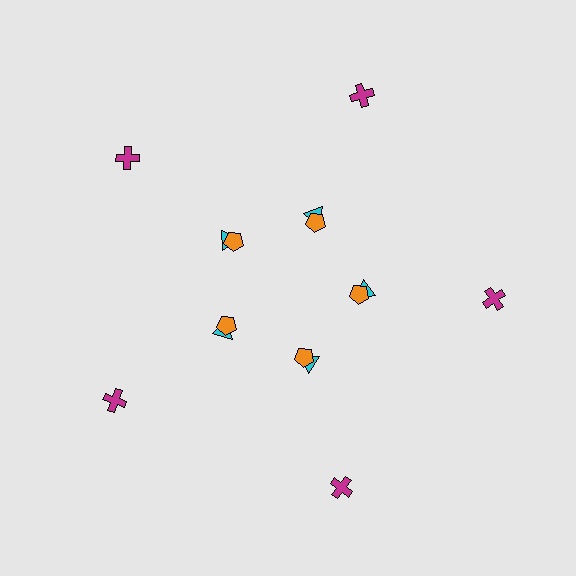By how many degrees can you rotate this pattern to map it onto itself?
The pattern maps onto itself every 72 degrees of rotation.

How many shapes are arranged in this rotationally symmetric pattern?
There are 15 shapes, arranged in 5 groups of 3.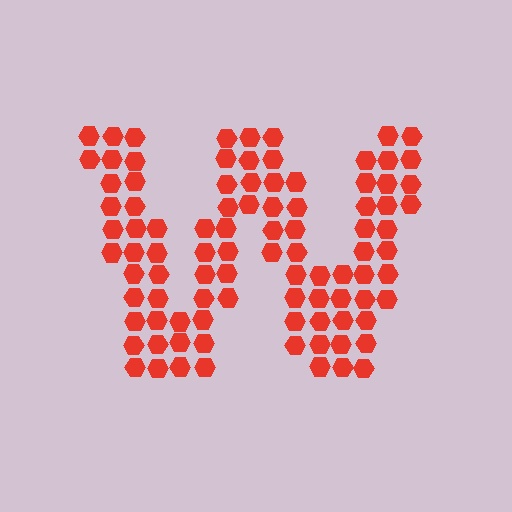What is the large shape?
The large shape is the letter W.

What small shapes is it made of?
It is made of small hexagons.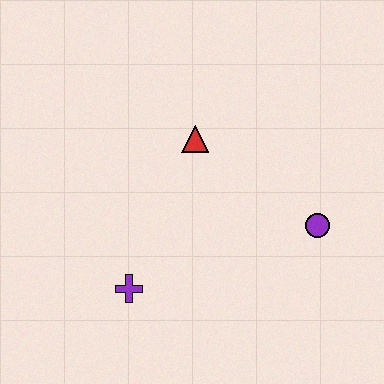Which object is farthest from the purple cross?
The purple circle is farthest from the purple cross.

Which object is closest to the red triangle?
The purple circle is closest to the red triangle.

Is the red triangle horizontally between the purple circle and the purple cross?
Yes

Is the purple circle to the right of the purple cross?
Yes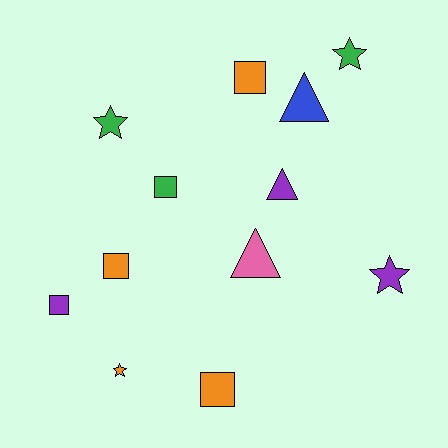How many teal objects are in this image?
There are no teal objects.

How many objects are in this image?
There are 12 objects.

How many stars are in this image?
There are 4 stars.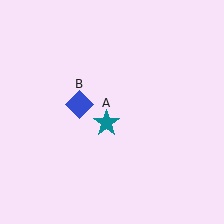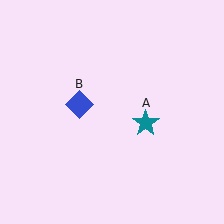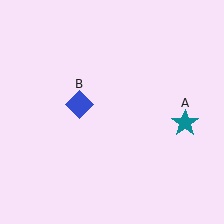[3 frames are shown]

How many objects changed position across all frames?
1 object changed position: teal star (object A).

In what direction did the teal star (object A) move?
The teal star (object A) moved right.